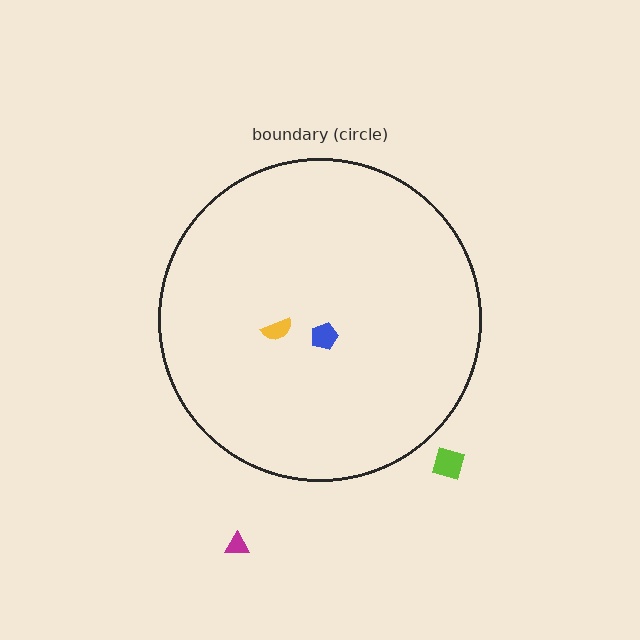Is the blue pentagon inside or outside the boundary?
Inside.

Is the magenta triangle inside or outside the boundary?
Outside.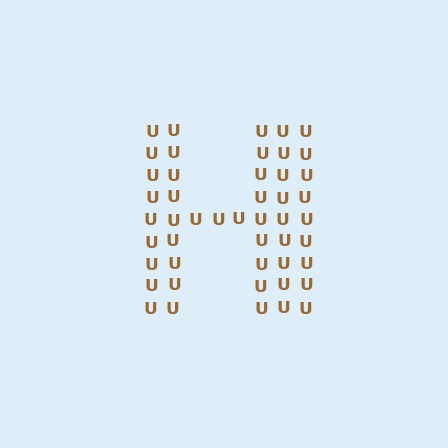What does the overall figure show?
The overall figure shows the letter H.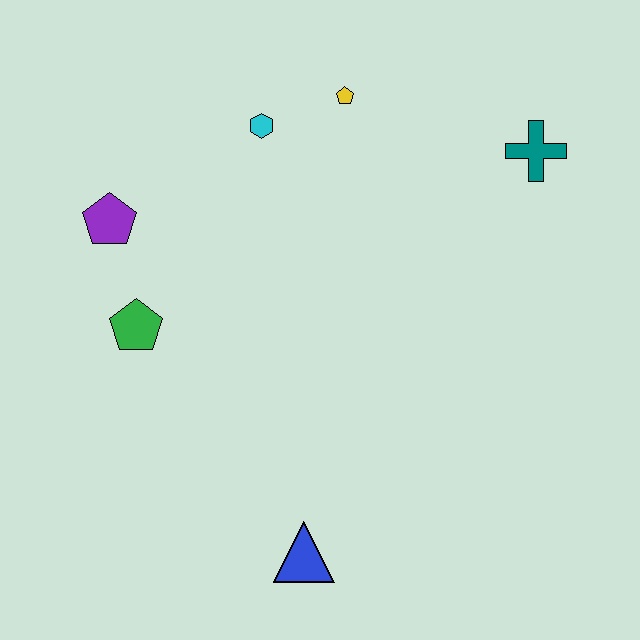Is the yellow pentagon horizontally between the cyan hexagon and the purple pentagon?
No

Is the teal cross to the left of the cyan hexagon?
No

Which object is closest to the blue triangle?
The green pentagon is closest to the blue triangle.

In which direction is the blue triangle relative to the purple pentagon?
The blue triangle is below the purple pentagon.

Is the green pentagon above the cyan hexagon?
No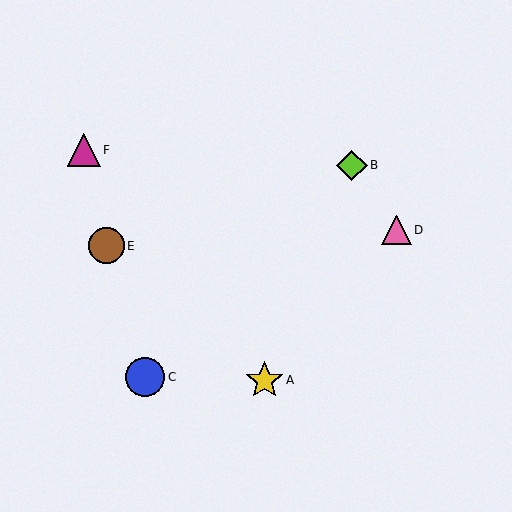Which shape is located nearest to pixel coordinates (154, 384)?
The blue circle (labeled C) at (145, 377) is nearest to that location.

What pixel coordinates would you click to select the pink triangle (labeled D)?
Click at (397, 230) to select the pink triangle D.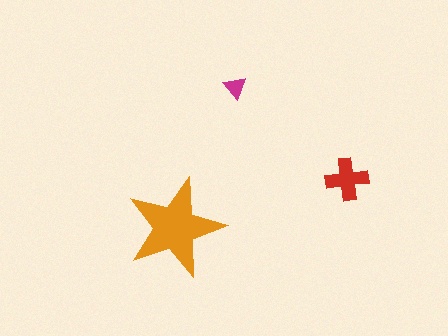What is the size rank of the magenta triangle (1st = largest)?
3rd.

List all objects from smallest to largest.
The magenta triangle, the red cross, the orange star.